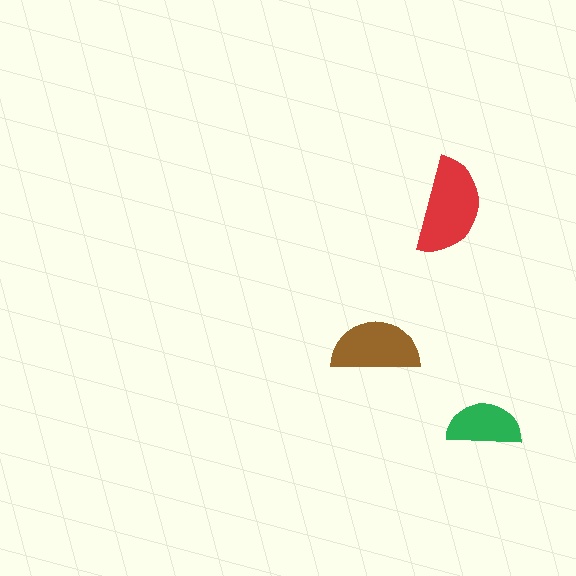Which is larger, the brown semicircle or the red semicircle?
The red one.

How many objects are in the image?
There are 3 objects in the image.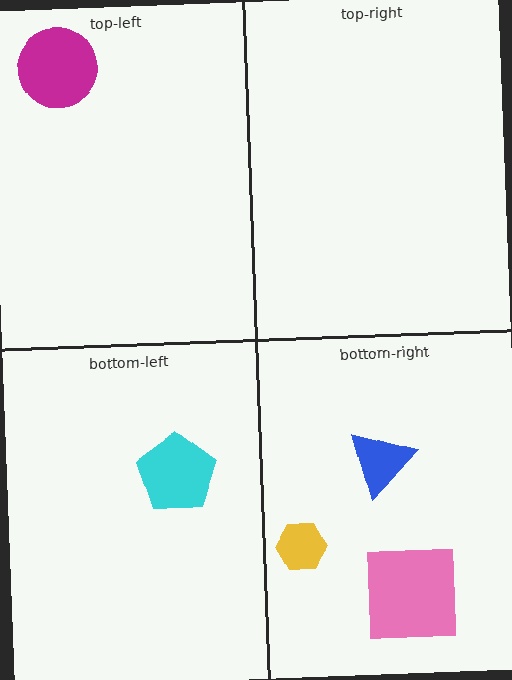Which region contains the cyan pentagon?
The bottom-left region.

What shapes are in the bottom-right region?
The pink square, the blue triangle, the yellow hexagon.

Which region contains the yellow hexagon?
The bottom-right region.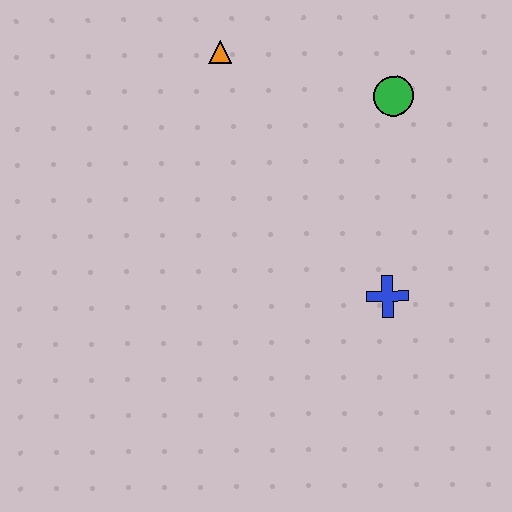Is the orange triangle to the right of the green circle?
No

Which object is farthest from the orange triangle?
The blue cross is farthest from the orange triangle.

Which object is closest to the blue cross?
The green circle is closest to the blue cross.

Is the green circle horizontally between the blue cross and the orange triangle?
No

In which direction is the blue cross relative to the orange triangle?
The blue cross is below the orange triangle.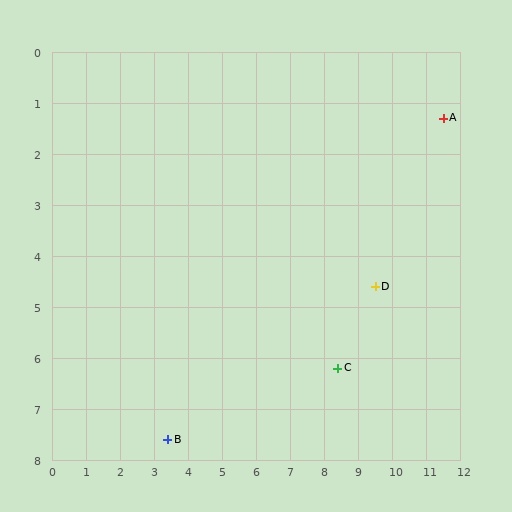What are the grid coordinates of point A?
Point A is at approximately (11.5, 1.3).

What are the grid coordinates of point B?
Point B is at approximately (3.4, 7.6).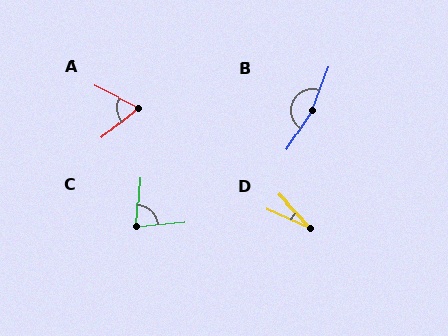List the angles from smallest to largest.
D (22°), A (66°), C (81°), B (168°).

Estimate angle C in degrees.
Approximately 81 degrees.